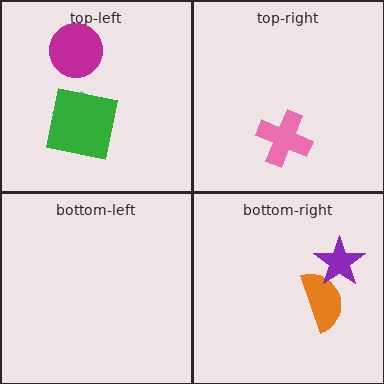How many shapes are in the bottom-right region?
2.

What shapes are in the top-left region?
The magenta circle, the cyan pentagon, the green square.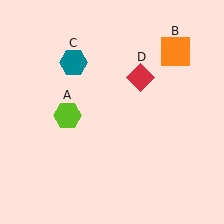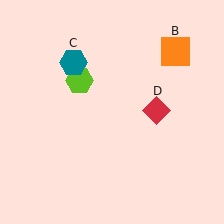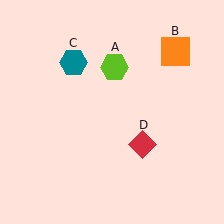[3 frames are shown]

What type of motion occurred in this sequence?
The lime hexagon (object A), red diamond (object D) rotated clockwise around the center of the scene.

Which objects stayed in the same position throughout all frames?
Orange square (object B) and teal hexagon (object C) remained stationary.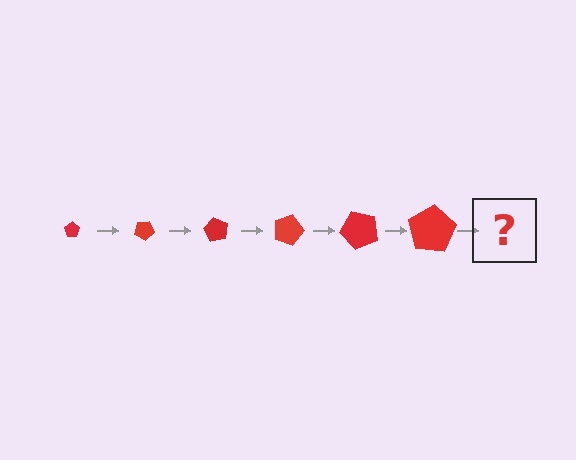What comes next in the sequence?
The next element should be a pentagon, larger than the previous one and rotated 180 degrees from the start.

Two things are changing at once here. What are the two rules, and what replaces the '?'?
The two rules are that the pentagon grows larger each step and it rotates 30 degrees each step. The '?' should be a pentagon, larger than the previous one and rotated 180 degrees from the start.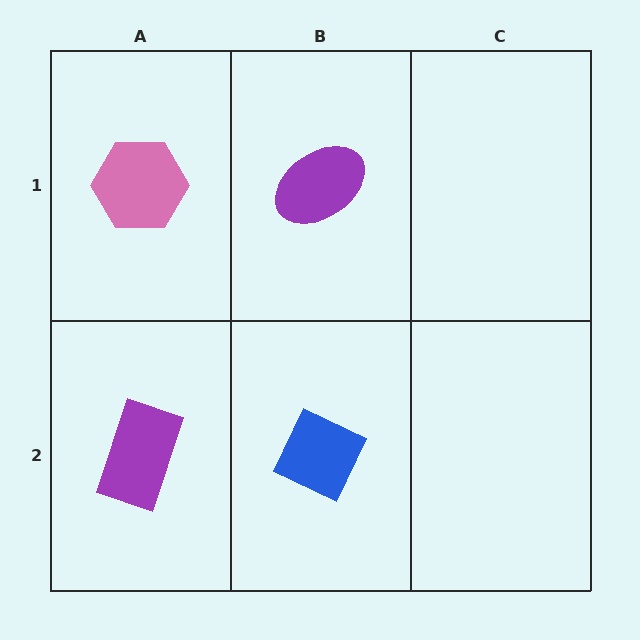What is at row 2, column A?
A purple rectangle.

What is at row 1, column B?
A purple ellipse.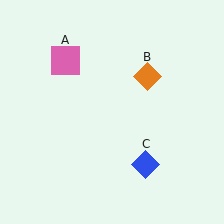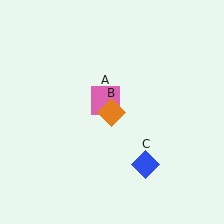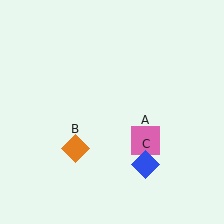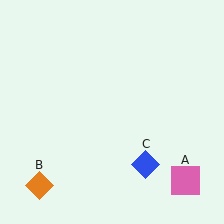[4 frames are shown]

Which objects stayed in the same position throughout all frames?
Blue diamond (object C) remained stationary.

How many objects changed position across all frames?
2 objects changed position: pink square (object A), orange diamond (object B).